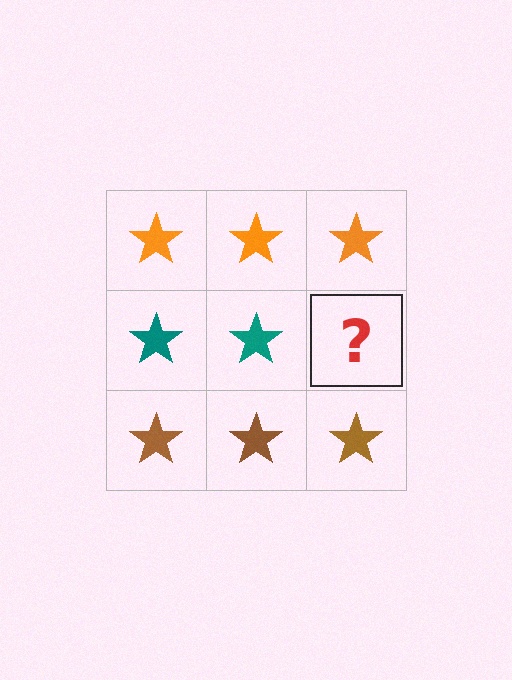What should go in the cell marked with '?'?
The missing cell should contain a teal star.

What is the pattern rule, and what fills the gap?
The rule is that each row has a consistent color. The gap should be filled with a teal star.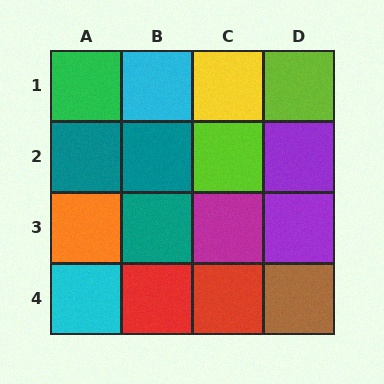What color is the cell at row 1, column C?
Yellow.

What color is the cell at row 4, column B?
Red.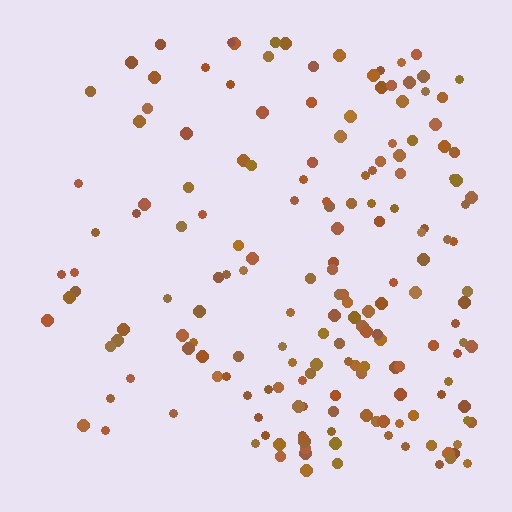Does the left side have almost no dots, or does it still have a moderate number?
Still a moderate number, just noticeably fewer than the right.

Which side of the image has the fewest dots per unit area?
The left.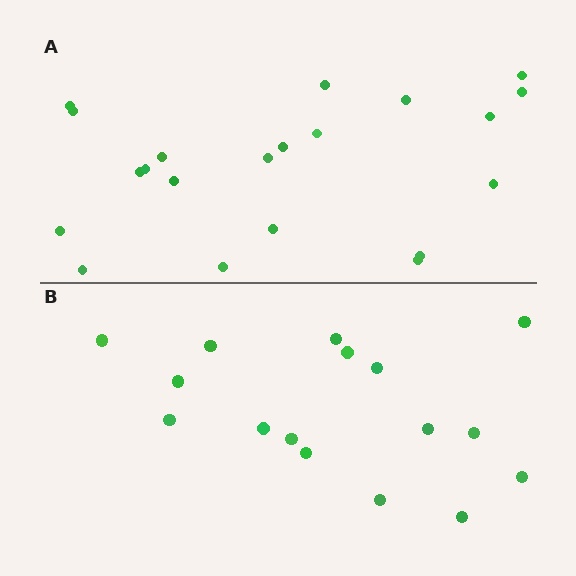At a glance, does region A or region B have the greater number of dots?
Region A (the top region) has more dots.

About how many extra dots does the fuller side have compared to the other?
Region A has about 5 more dots than region B.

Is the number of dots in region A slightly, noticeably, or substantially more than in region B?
Region A has noticeably more, but not dramatically so. The ratio is roughly 1.3 to 1.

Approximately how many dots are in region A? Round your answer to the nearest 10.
About 20 dots. (The exact count is 21, which rounds to 20.)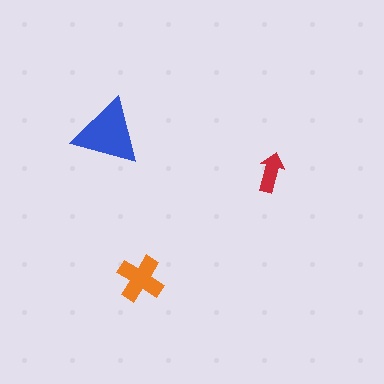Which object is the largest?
The blue triangle.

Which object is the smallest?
The red arrow.